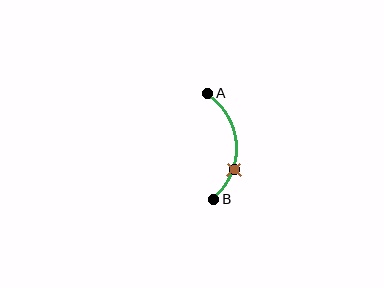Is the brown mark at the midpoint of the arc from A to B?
No. The brown mark lies on the arc but is closer to endpoint B. The arc midpoint would be at the point on the curve equidistant along the arc from both A and B.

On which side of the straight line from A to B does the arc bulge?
The arc bulges to the right of the straight line connecting A and B.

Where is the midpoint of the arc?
The arc midpoint is the point on the curve farthest from the straight line joining A and B. It sits to the right of that line.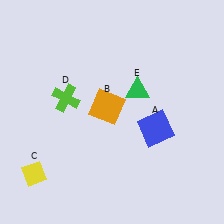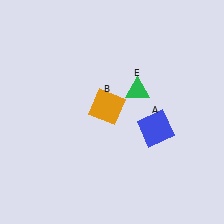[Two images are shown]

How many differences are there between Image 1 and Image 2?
There are 2 differences between the two images.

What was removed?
The lime cross (D), the yellow diamond (C) were removed in Image 2.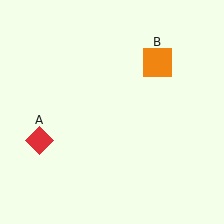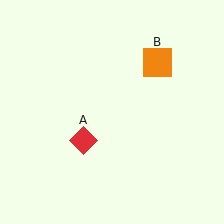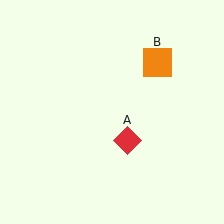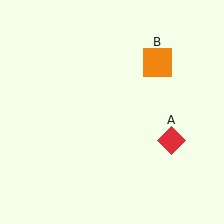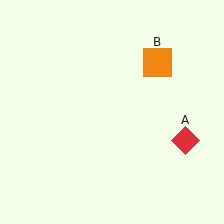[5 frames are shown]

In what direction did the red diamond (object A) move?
The red diamond (object A) moved right.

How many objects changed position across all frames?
1 object changed position: red diamond (object A).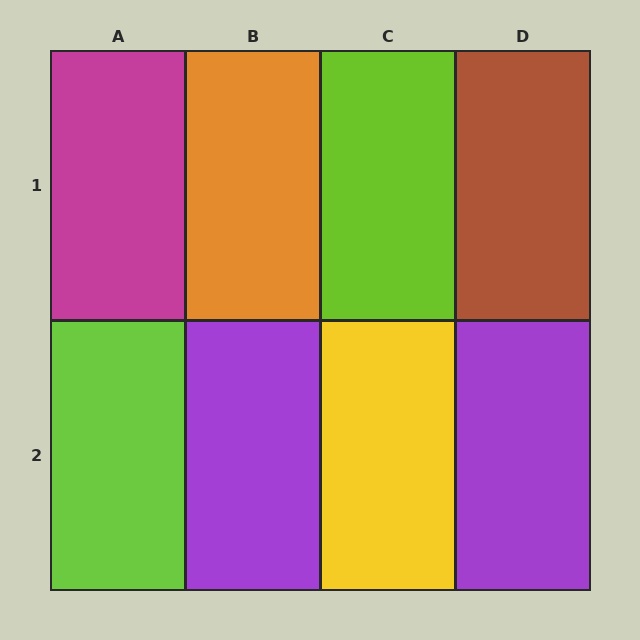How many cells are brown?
1 cell is brown.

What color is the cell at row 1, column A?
Magenta.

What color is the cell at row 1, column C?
Lime.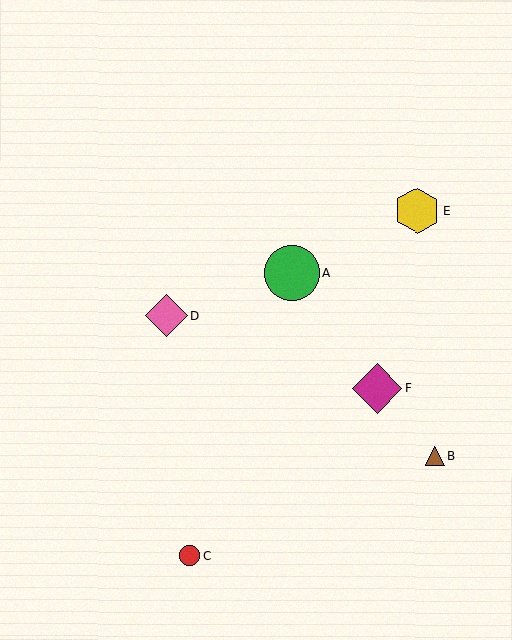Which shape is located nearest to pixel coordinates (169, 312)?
The pink diamond (labeled D) at (167, 315) is nearest to that location.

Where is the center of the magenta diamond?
The center of the magenta diamond is at (377, 389).